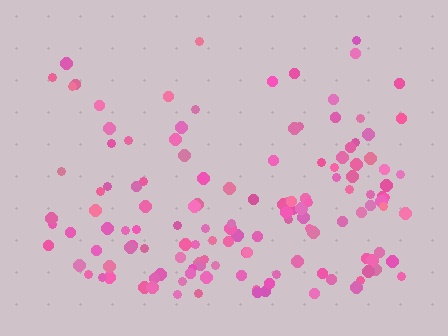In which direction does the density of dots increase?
From top to bottom, with the bottom side densest.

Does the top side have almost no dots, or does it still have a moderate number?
Still a moderate number, just noticeably fewer than the bottom.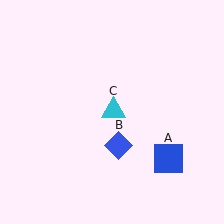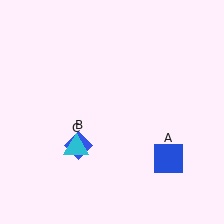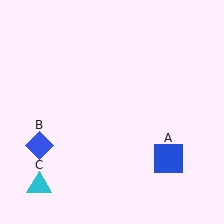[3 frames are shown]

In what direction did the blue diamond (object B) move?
The blue diamond (object B) moved left.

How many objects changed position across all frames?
2 objects changed position: blue diamond (object B), cyan triangle (object C).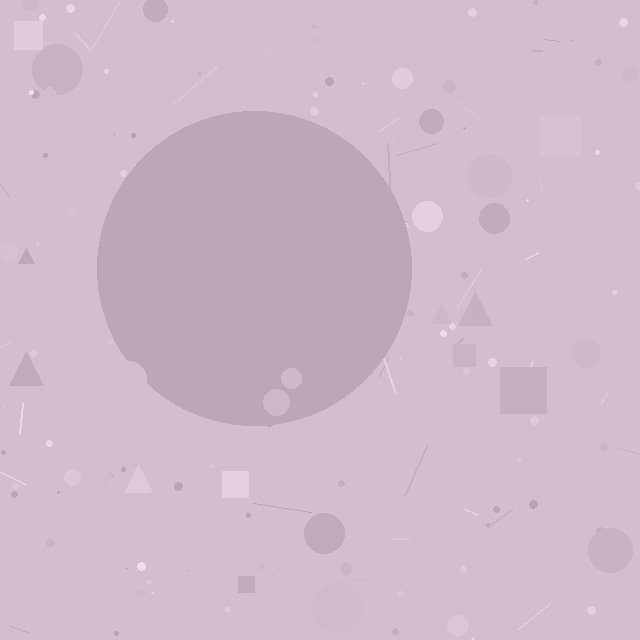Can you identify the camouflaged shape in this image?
The camouflaged shape is a circle.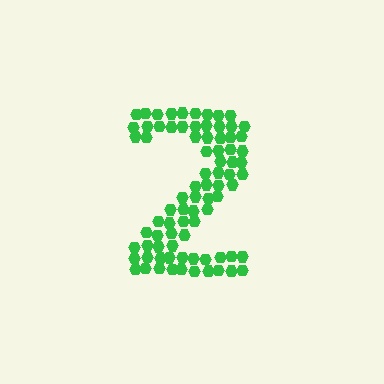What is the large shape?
The large shape is the digit 2.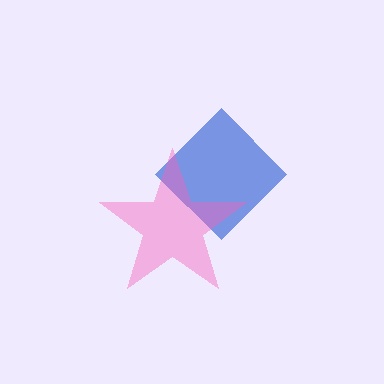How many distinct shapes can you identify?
There are 2 distinct shapes: a blue diamond, a pink star.